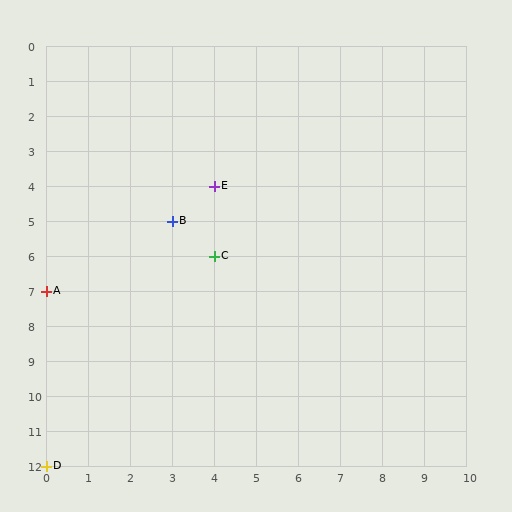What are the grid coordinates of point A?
Point A is at grid coordinates (0, 7).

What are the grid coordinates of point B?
Point B is at grid coordinates (3, 5).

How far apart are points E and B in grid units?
Points E and B are 1 column and 1 row apart (about 1.4 grid units diagonally).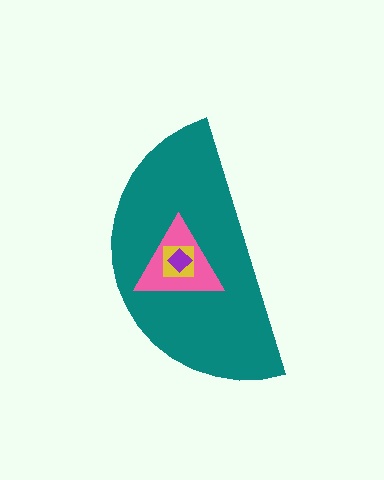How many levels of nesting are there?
4.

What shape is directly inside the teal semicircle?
The pink triangle.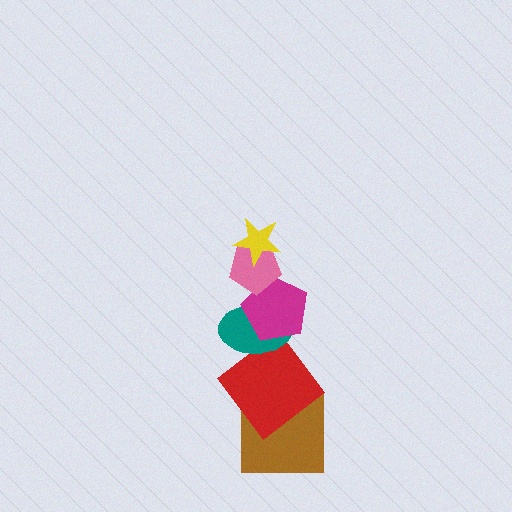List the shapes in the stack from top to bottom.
From top to bottom: the yellow star, the pink pentagon, the magenta pentagon, the teal ellipse, the red diamond, the brown square.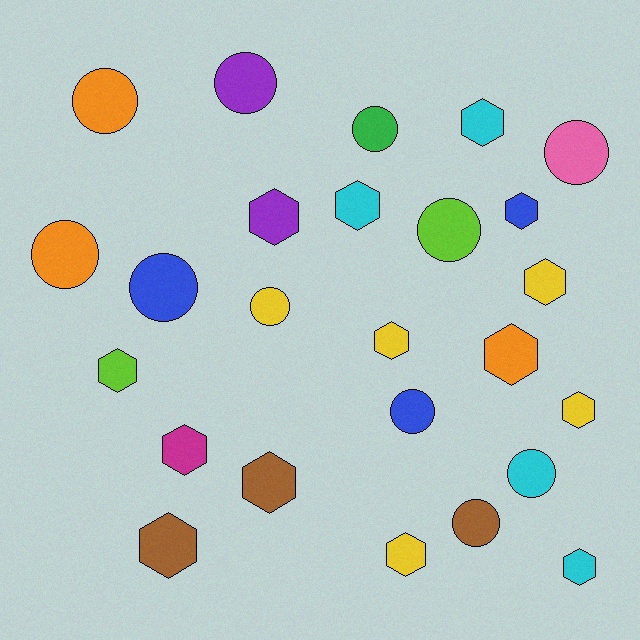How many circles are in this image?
There are 11 circles.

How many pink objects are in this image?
There is 1 pink object.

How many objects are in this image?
There are 25 objects.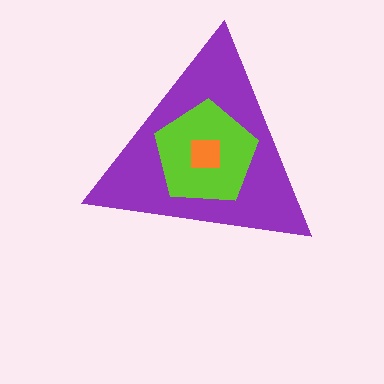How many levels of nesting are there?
3.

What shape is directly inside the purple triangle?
The lime pentagon.